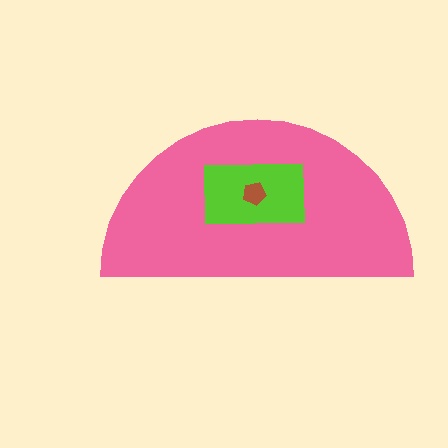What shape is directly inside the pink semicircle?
The lime rectangle.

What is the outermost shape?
The pink semicircle.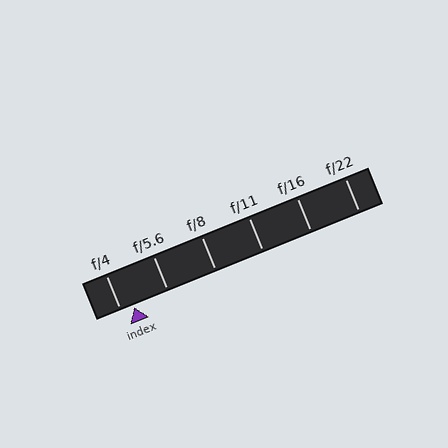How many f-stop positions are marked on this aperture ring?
There are 6 f-stop positions marked.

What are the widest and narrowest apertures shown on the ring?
The widest aperture shown is f/4 and the narrowest is f/22.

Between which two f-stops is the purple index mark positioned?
The index mark is between f/4 and f/5.6.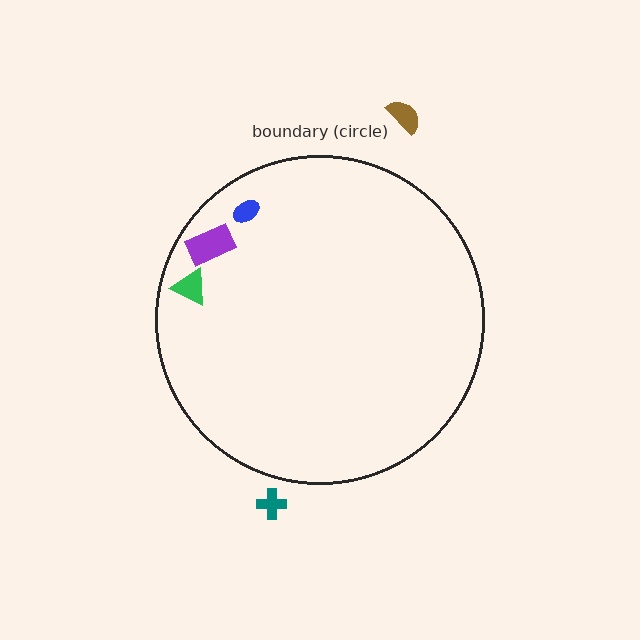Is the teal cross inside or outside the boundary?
Outside.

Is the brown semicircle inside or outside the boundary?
Outside.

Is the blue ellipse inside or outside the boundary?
Inside.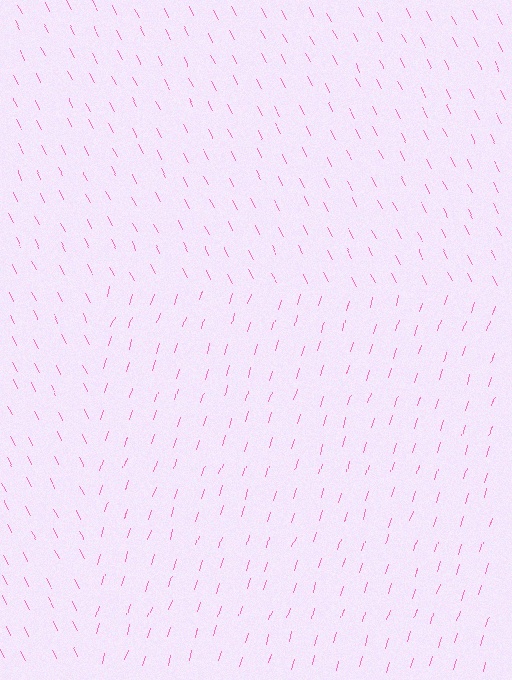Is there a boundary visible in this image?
Yes, there is a texture boundary formed by a change in line orientation.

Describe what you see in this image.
The image is filled with small pink line segments. A rectangle region in the image has lines oriented differently from the surrounding lines, creating a visible texture boundary.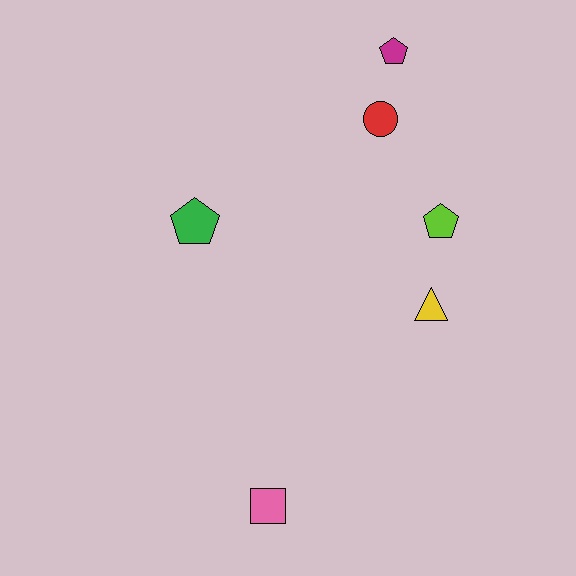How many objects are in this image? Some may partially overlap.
There are 6 objects.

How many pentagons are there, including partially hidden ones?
There are 3 pentagons.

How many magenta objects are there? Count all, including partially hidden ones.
There is 1 magenta object.